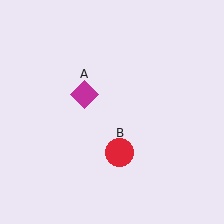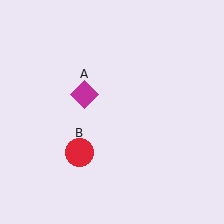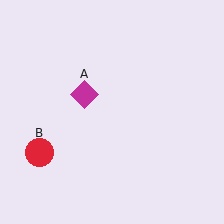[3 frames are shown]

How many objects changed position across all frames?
1 object changed position: red circle (object B).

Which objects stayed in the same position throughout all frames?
Magenta diamond (object A) remained stationary.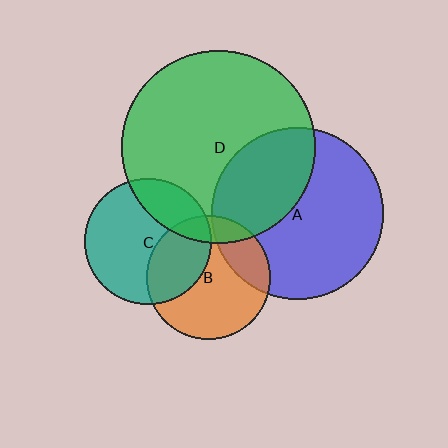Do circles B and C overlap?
Yes.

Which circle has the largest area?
Circle D (green).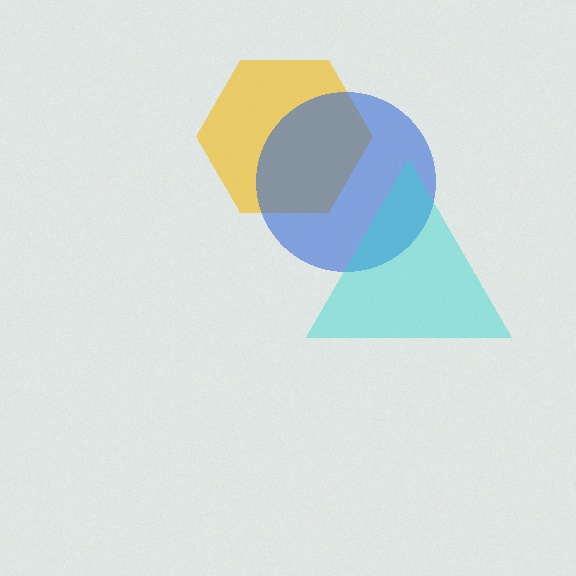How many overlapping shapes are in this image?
There are 3 overlapping shapes in the image.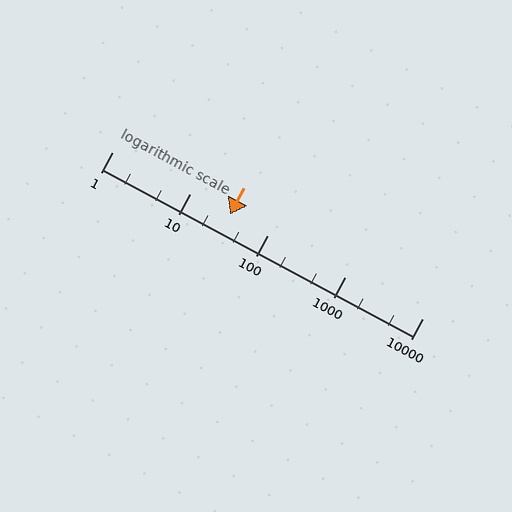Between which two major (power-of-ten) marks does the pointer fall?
The pointer is between 10 and 100.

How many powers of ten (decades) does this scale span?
The scale spans 4 decades, from 1 to 10000.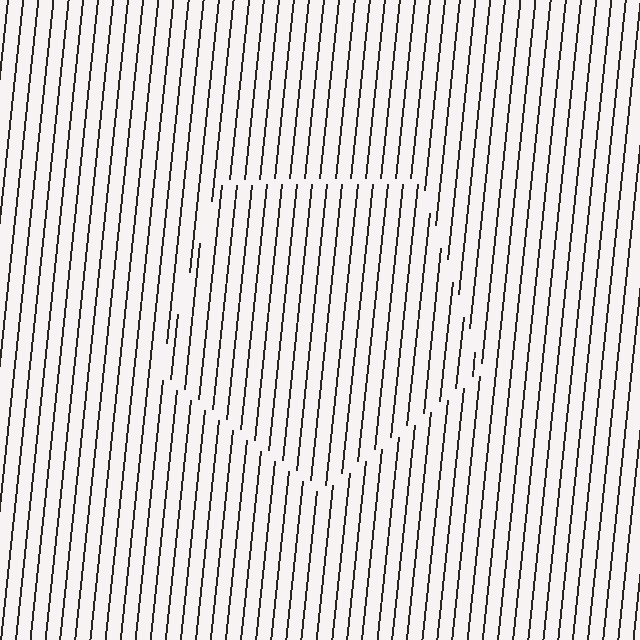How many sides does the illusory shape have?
5 sides — the line-ends trace a pentagon.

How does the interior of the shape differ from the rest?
The interior of the shape contains the same grating, shifted by half a period — the contour is defined by the phase discontinuity where line-ends from the inner and outer gratings abut.